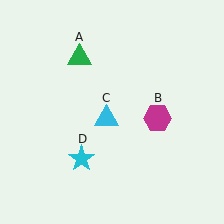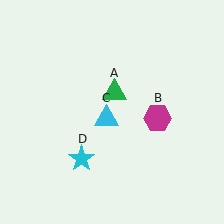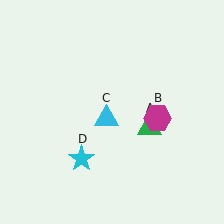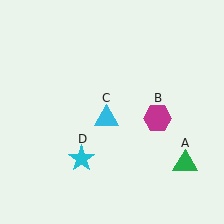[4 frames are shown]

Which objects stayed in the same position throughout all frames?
Magenta hexagon (object B) and cyan triangle (object C) and cyan star (object D) remained stationary.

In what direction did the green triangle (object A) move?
The green triangle (object A) moved down and to the right.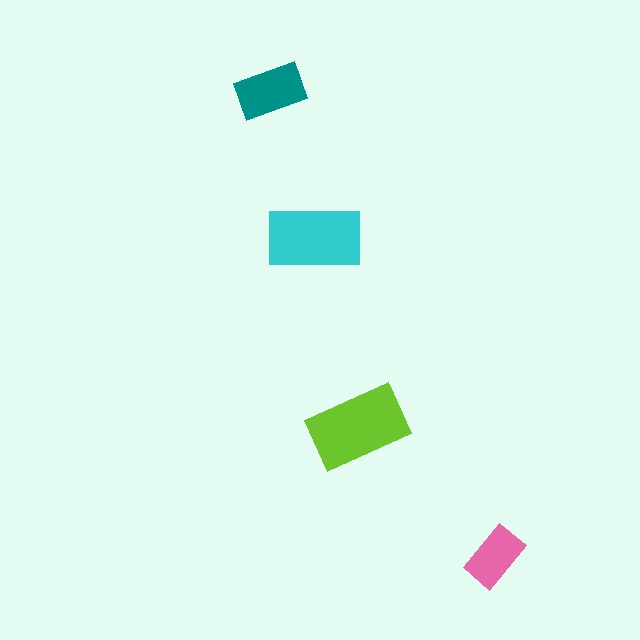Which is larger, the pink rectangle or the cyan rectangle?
The cyan one.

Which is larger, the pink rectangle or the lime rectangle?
The lime one.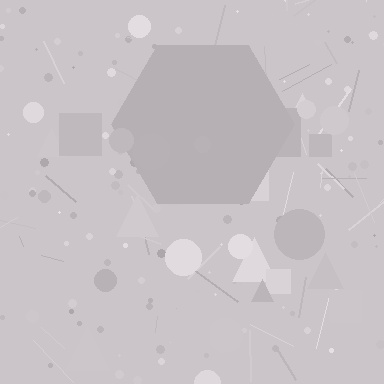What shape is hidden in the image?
A hexagon is hidden in the image.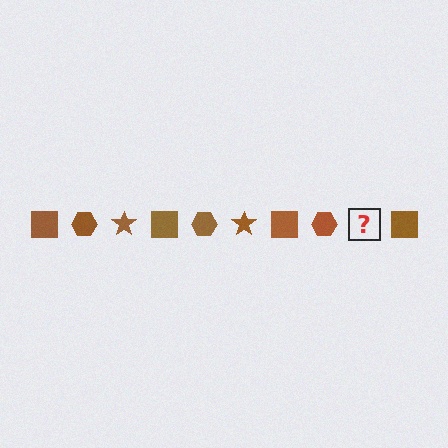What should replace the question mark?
The question mark should be replaced with a brown star.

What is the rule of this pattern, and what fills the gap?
The rule is that the pattern cycles through square, hexagon, star shapes in brown. The gap should be filled with a brown star.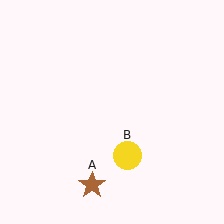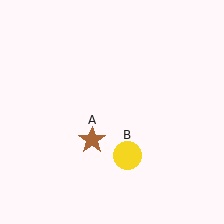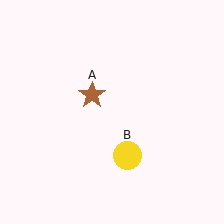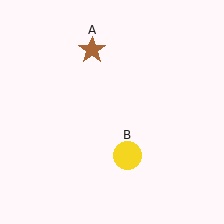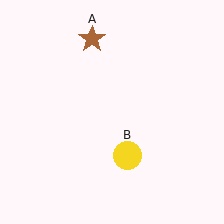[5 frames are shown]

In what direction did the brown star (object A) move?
The brown star (object A) moved up.